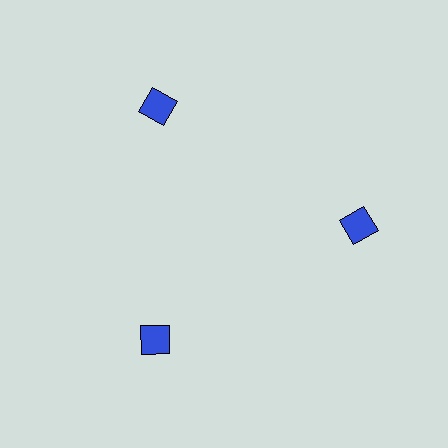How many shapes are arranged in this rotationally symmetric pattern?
There are 3 shapes, arranged in 3 groups of 1.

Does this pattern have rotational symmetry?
Yes, this pattern has 3-fold rotational symmetry. It looks the same after rotating 120 degrees around the center.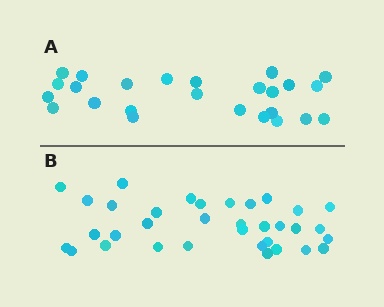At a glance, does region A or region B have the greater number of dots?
Region B (the bottom region) has more dots.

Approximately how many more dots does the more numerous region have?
Region B has roughly 8 or so more dots than region A.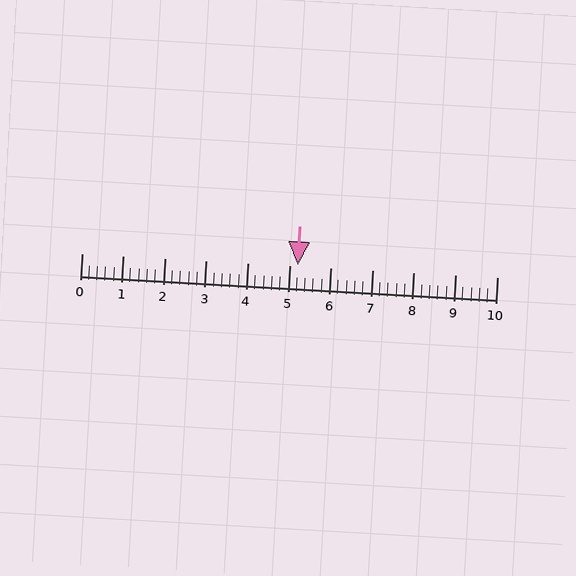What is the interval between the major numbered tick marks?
The major tick marks are spaced 1 units apart.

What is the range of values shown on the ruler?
The ruler shows values from 0 to 10.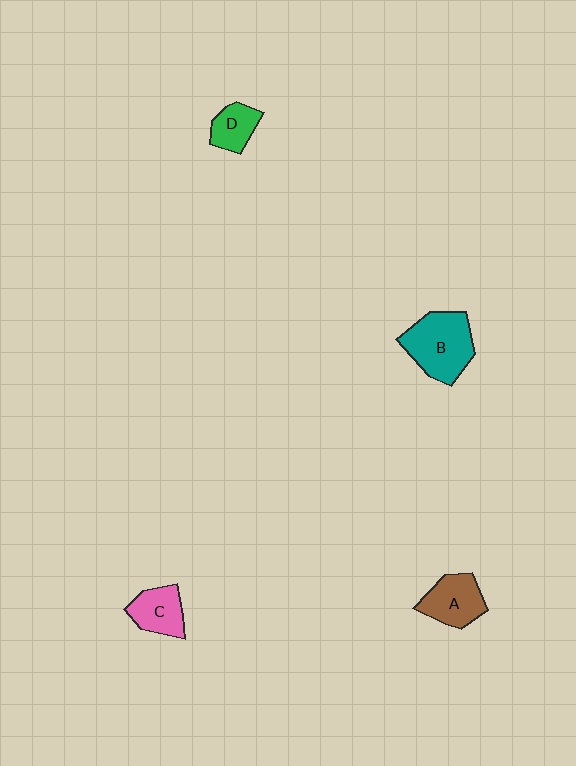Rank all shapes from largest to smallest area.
From largest to smallest: B (teal), A (brown), C (pink), D (green).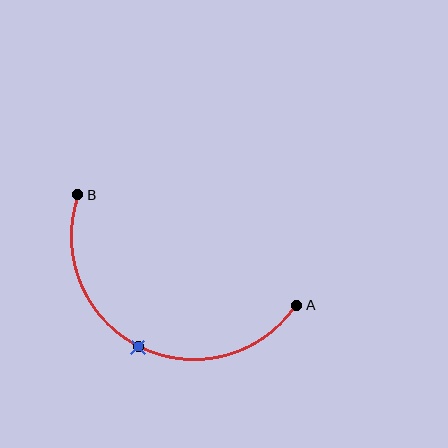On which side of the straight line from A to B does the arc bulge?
The arc bulges below the straight line connecting A and B.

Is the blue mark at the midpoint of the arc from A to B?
Yes. The blue mark lies on the arc at equal arc-length from both A and B — it is the arc midpoint.